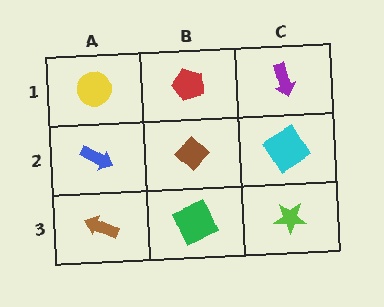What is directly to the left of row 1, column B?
A yellow circle.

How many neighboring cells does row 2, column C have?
3.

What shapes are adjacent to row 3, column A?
A blue arrow (row 2, column A), a green square (row 3, column B).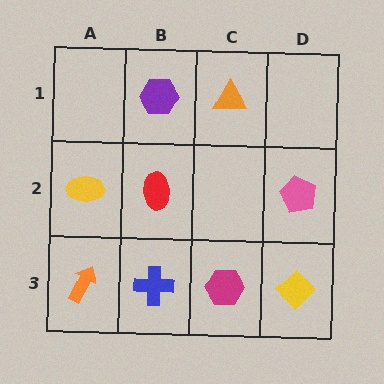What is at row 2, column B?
A red ellipse.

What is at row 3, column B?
A blue cross.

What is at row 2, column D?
A pink pentagon.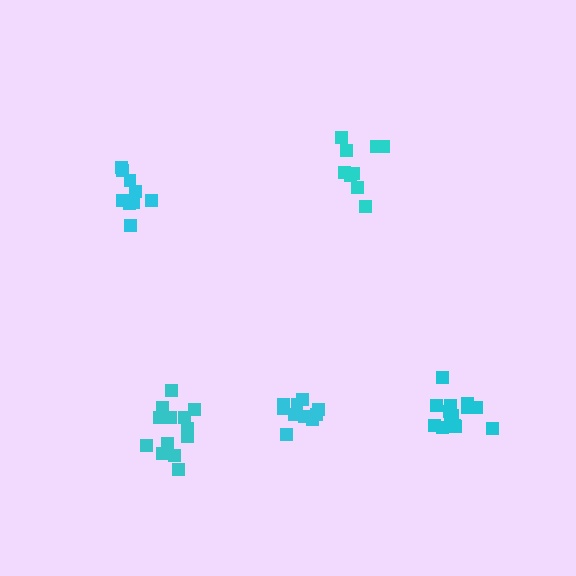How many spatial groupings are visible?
There are 5 spatial groupings.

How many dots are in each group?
Group 1: 10 dots, Group 2: 9 dots, Group 3: 14 dots, Group 4: 9 dots, Group 5: 14 dots (56 total).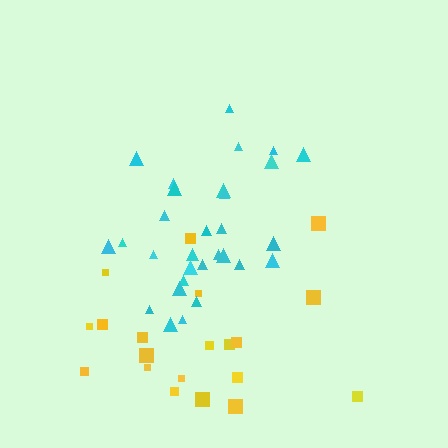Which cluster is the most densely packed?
Cyan.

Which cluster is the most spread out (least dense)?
Yellow.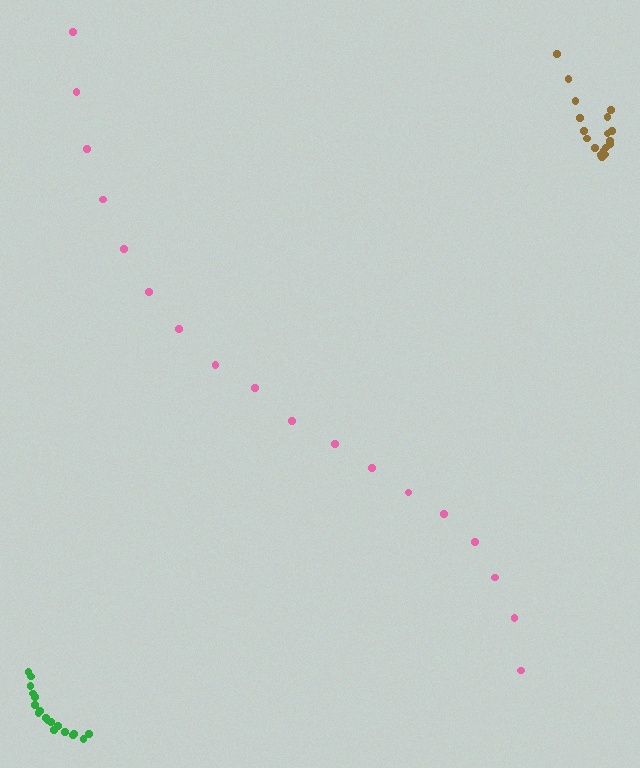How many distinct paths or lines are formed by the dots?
There are 3 distinct paths.